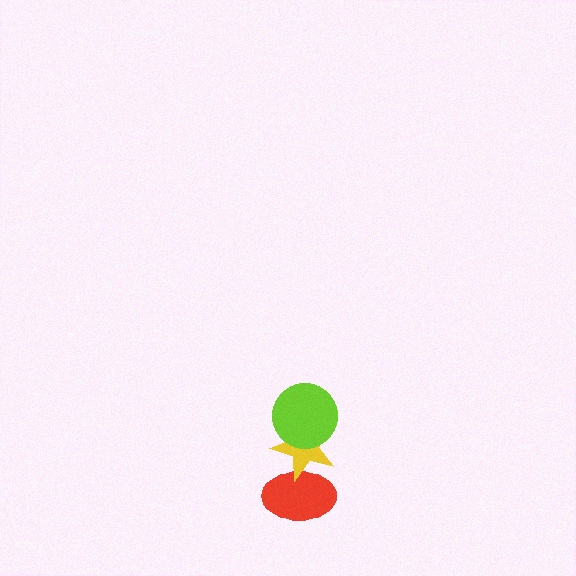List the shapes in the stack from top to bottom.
From top to bottom: the lime circle, the yellow star, the red ellipse.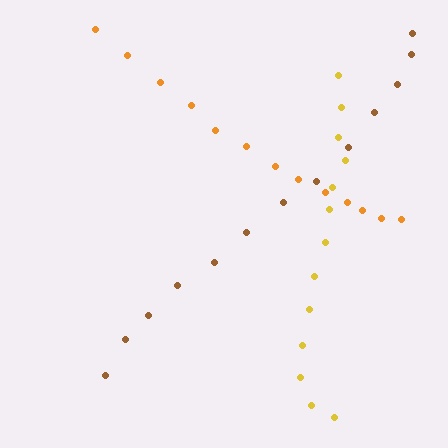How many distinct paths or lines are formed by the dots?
There are 3 distinct paths.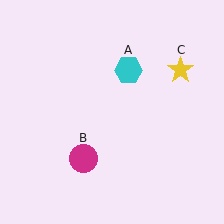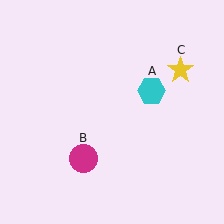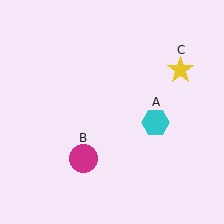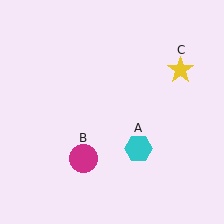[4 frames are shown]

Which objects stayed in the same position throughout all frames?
Magenta circle (object B) and yellow star (object C) remained stationary.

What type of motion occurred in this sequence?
The cyan hexagon (object A) rotated clockwise around the center of the scene.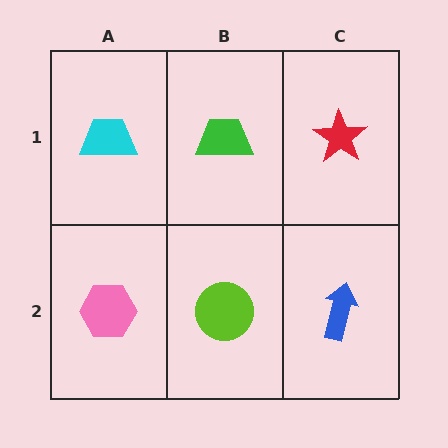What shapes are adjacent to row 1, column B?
A lime circle (row 2, column B), a cyan trapezoid (row 1, column A), a red star (row 1, column C).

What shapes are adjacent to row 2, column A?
A cyan trapezoid (row 1, column A), a lime circle (row 2, column B).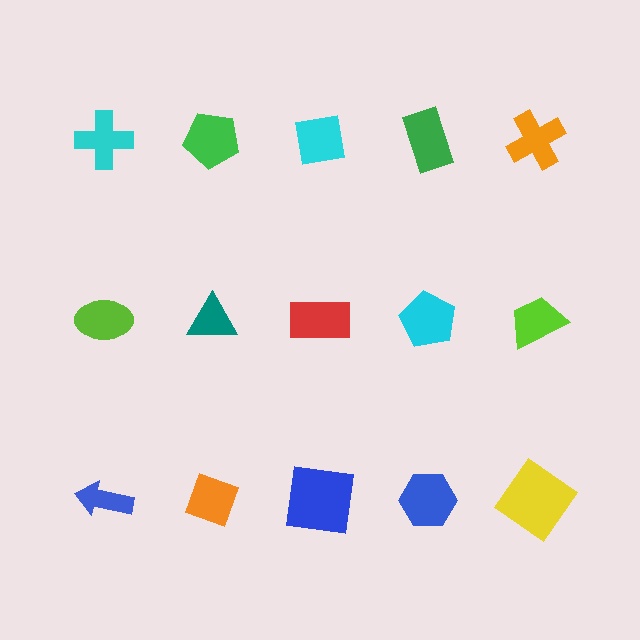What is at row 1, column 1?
A cyan cross.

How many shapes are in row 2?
5 shapes.